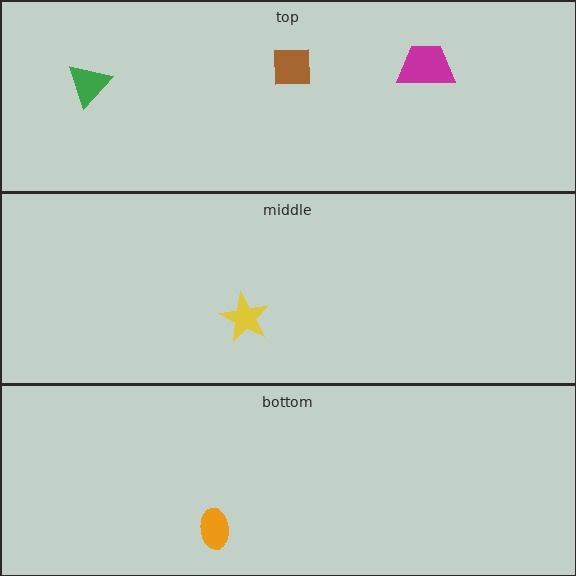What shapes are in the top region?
The magenta trapezoid, the brown square, the green triangle.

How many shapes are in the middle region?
1.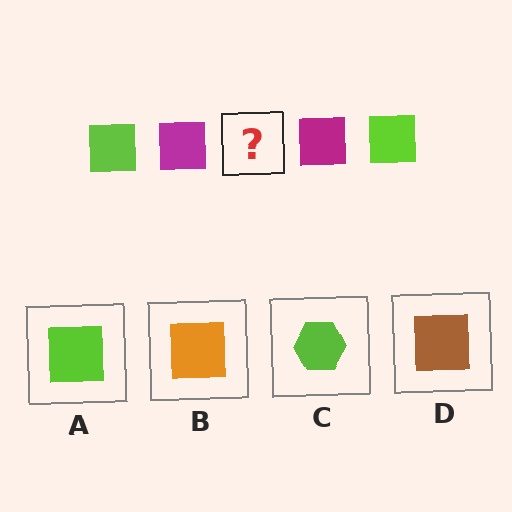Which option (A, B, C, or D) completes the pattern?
A.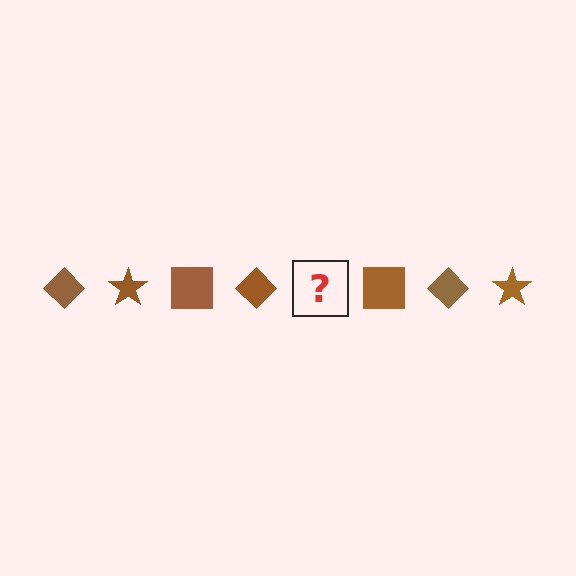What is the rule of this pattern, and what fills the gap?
The rule is that the pattern cycles through diamond, star, square shapes in brown. The gap should be filled with a brown star.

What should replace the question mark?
The question mark should be replaced with a brown star.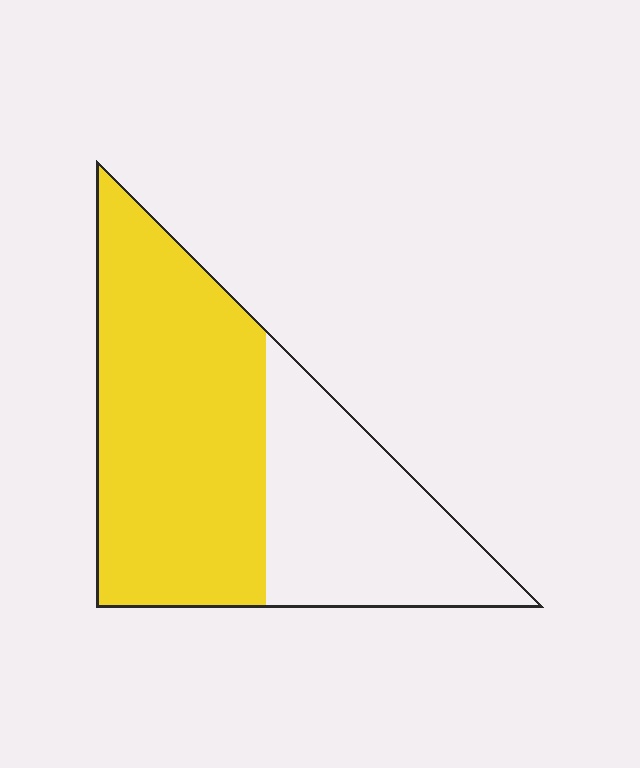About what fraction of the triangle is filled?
About five eighths (5/8).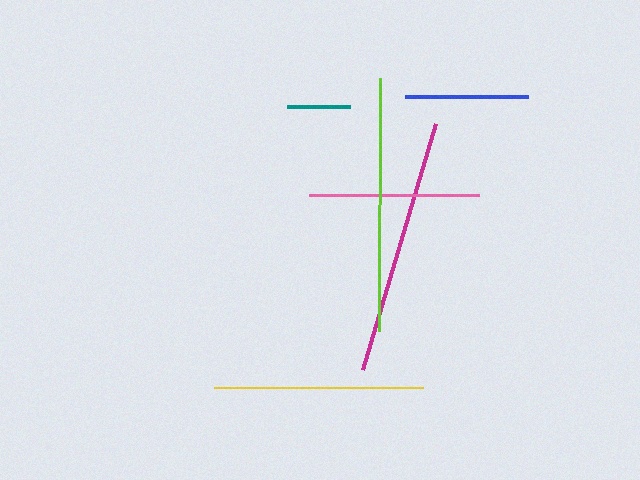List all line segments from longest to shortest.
From longest to shortest: magenta, lime, yellow, pink, blue, teal.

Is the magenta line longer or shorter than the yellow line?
The magenta line is longer than the yellow line.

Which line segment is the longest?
The magenta line is the longest at approximately 257 pixels.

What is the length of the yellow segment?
The yellow segment is approximately 210 pixels long.